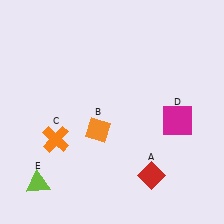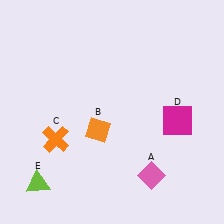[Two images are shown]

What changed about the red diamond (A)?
In Image 1, A is red. In Image 2, it changed to pink.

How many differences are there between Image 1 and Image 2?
There is 1 difference between the two images.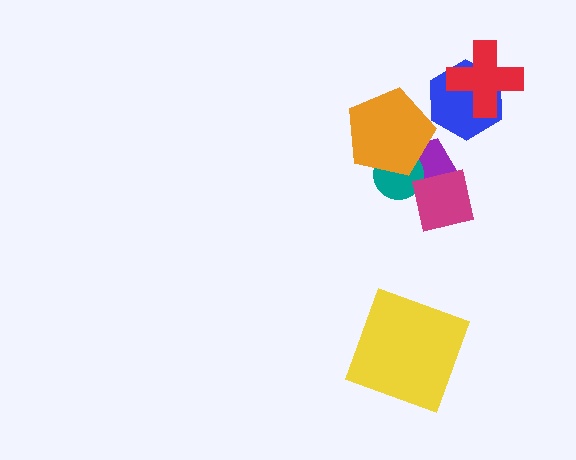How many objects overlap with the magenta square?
2 objects overlap with the magenta square.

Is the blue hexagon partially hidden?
Yes, it is partially covered by another shape.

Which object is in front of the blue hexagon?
The red cross is in front of the blue hexagon.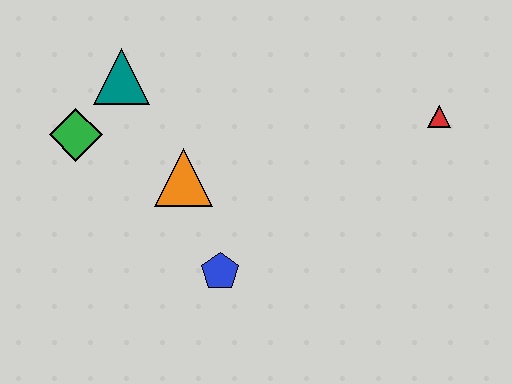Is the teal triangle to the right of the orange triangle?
No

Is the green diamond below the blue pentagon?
No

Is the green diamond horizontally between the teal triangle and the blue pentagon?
No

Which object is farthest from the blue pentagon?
The red triangle is farthest from the blue pentagon.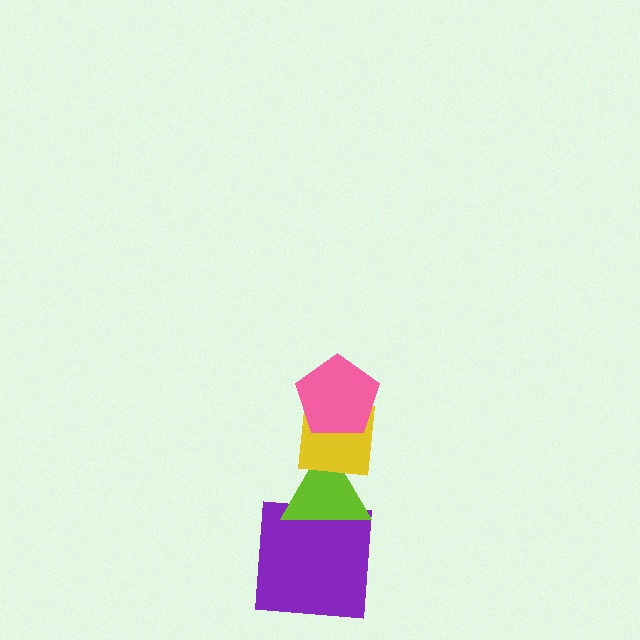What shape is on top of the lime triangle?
The yellow square is on top of the lime triangle.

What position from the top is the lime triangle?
The lime triangle is 3rd from the top.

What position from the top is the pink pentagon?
The pink pentagon is 1st from the top.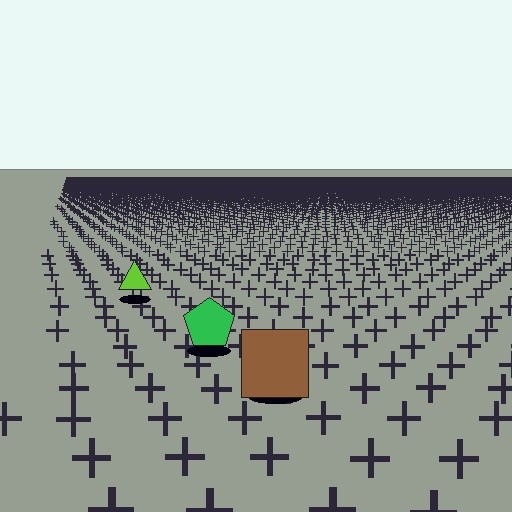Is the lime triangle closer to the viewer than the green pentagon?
No. The green pentagon is closer — you can tell from the texture gradient: the ground texture is coarser near it.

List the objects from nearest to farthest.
From nearest to farthest: the brown square, the green pentagon, the lime triangle.